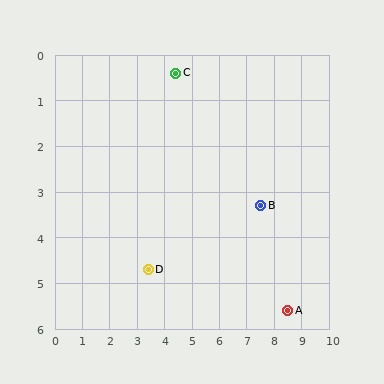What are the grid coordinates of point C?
Point C is at approximately (4.4, 0.4).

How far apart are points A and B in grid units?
Points A and B are about 2.5 grid units apart.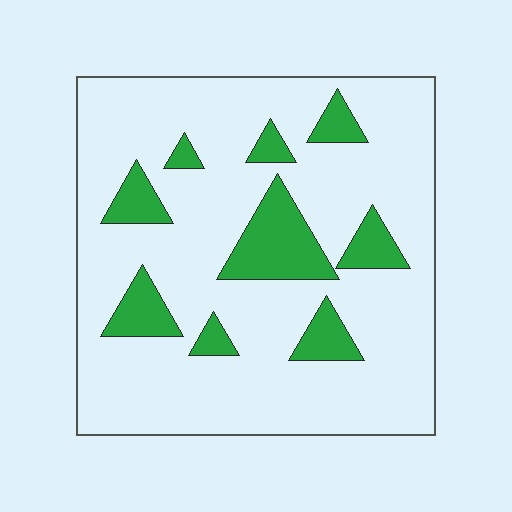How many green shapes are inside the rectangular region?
9.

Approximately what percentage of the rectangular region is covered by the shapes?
Approximately 15%.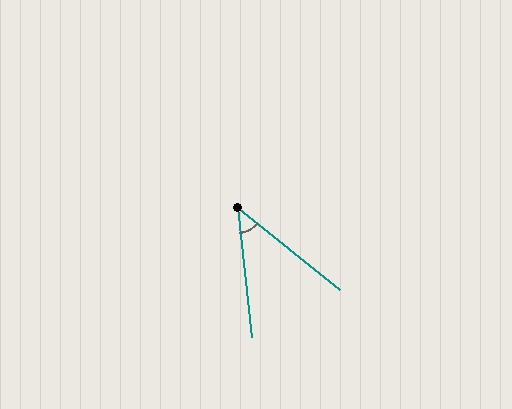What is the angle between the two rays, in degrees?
Approximately 45 degrees.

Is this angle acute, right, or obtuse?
It is acute.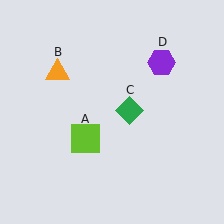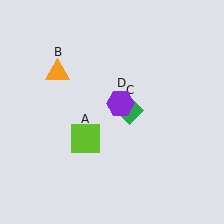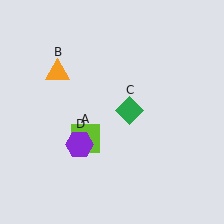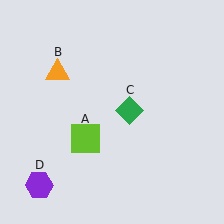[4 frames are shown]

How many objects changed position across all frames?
1 object changed position: purple hexagon (object D).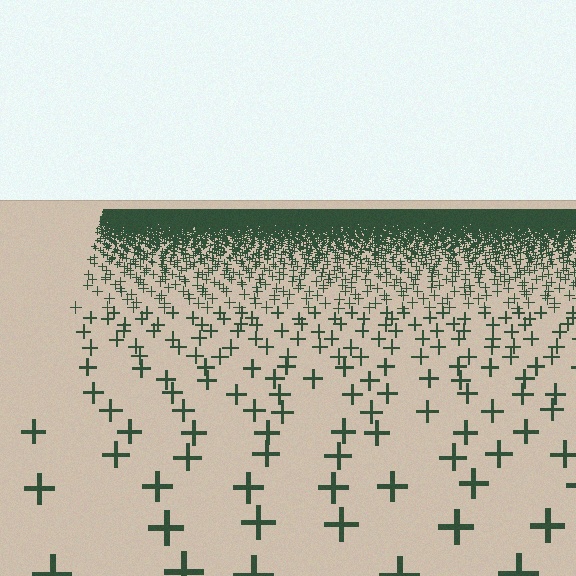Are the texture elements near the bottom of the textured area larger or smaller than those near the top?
Larger. Near the bottom, elements are closer to the viewer and appear at a bigger on-screen size.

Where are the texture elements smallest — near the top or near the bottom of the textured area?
Near the top.